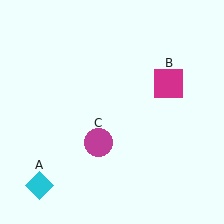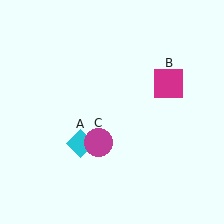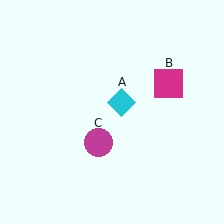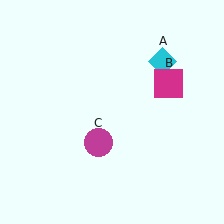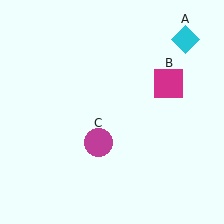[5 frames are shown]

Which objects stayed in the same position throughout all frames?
Magenta square (object B) and magenta circle (object C) remained stationary.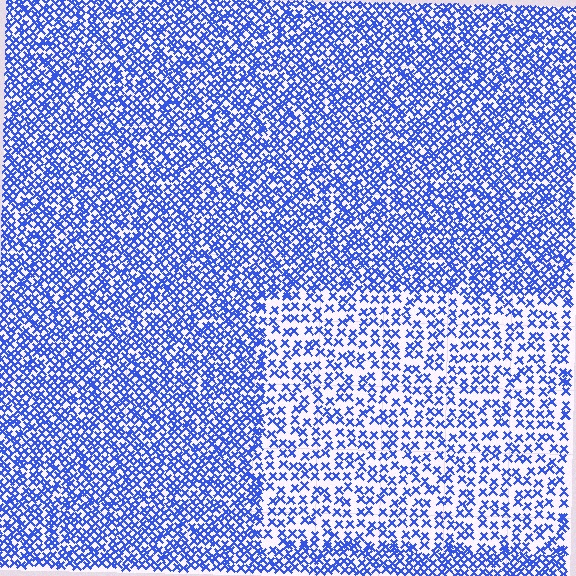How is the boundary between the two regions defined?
The boundary is defined by a change in element density (approximately 1.9x ratio). All elements are the same color, size, and shape.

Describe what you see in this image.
The image contains small blue elements arranged at two different densities. A rectangle-shaped region is visible where the elements are less densely packed than the surrounding area.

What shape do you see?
I see a rectangle.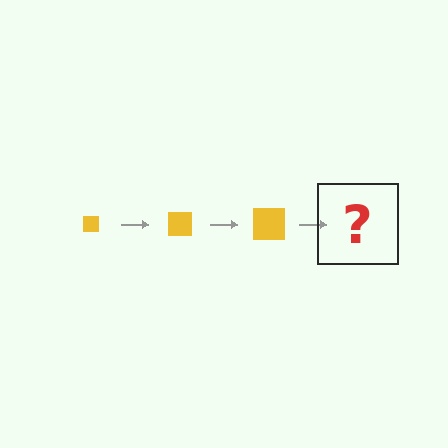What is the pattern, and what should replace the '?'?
The pattern is that the square gets progressively larger each step. The '?' should be a yellow square, larger than the previous one.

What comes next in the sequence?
The next element should be a yellow square, larger than the previous one.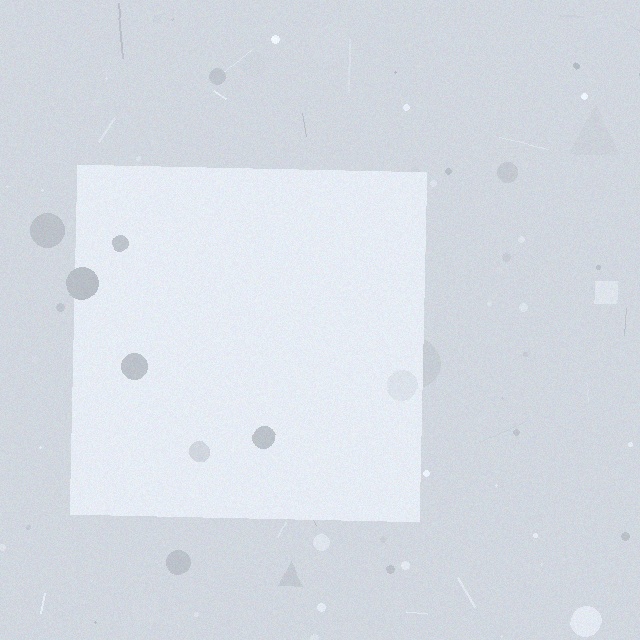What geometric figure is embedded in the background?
A square is embedded in the background.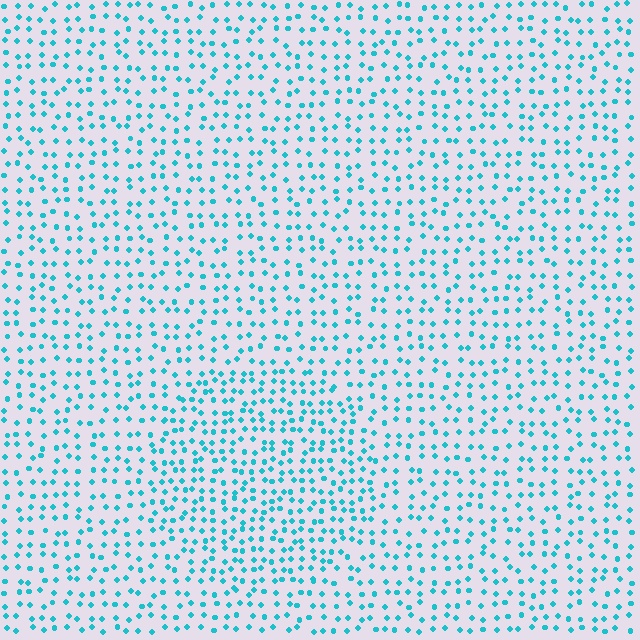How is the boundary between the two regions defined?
The boundary is defined by a change in element density (approximately 1.5x ratio). All elements are the same color, size, and shape.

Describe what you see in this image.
The image contains small cyan elements arranged at two different densities. A circle-shaped region is visible where the elements are more densely packed than the surrounding area.